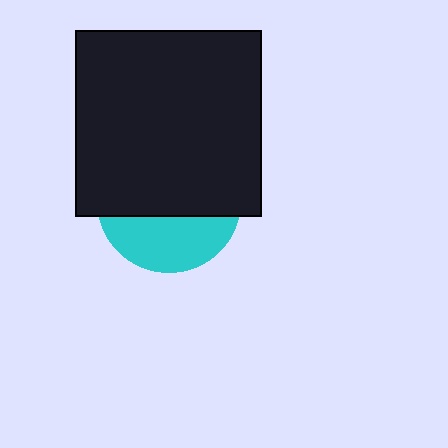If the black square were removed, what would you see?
You would see the complete cyan circle.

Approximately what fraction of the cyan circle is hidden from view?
Roughly 64% of the cyan circle is hidden behind the black square.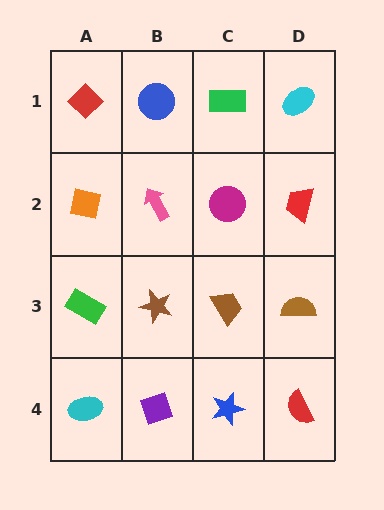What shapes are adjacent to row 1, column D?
A red trapezoid (row 2, column D), a green rectangle (row 1, column C).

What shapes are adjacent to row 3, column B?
A pink arrow (row 2, column B), a purple diamond (row 4, column B), a green rectangle (row 3, column A), a brown trapezoid (row 3, column C).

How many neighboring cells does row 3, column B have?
4.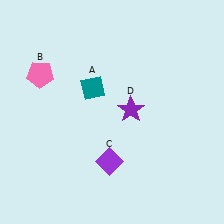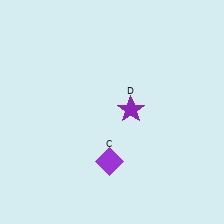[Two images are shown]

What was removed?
The pink pentagon (B), the teal diamond (A) were removed in Image 2.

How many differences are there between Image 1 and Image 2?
There are 2 differences between the two images.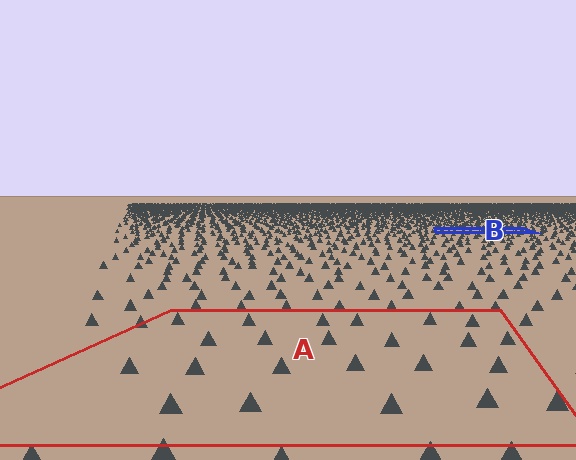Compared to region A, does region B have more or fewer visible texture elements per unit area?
Region B has more texture elements per unit area — they are packed more densely because it is farther away.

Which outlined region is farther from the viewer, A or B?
Region B is farther from the viewer — the texture elements inside it appear smaller and more densely packed.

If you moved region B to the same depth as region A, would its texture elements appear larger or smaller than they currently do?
They would appear larger. At a closer depth, the same texture elements are projected at a bigger on-screen size.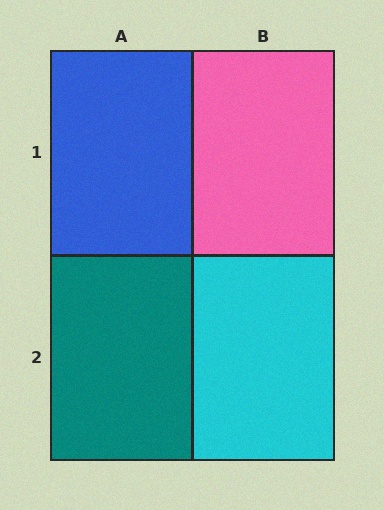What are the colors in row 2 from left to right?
Teal, cyan.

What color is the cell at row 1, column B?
Pink.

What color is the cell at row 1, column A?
Blue.